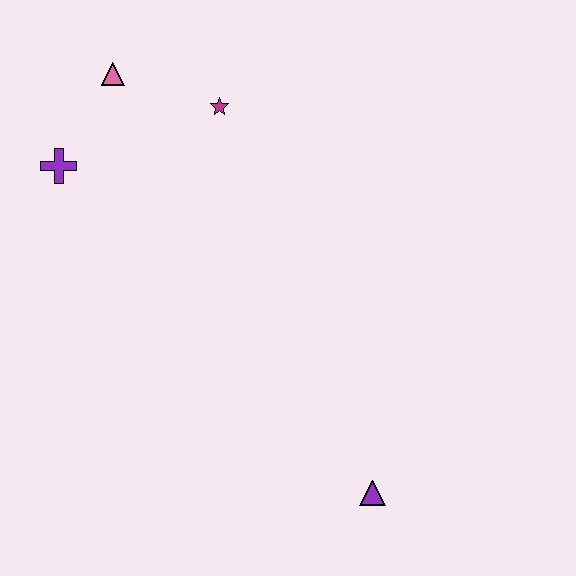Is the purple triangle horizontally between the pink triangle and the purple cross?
No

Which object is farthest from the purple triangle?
The pink triangle is farthest from the purple triangle.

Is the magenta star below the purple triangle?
No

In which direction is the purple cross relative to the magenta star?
The purple cross is to the left of the magenta star.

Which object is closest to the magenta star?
The pink triangle is closest to the magenta star.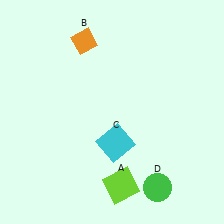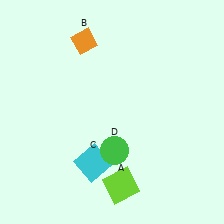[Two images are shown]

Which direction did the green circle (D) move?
The green circle (D) moved left.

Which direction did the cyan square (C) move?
The cyan square (C) moved left.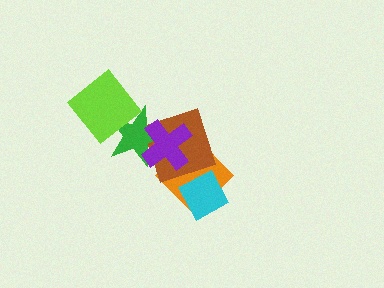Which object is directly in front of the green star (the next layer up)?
The lime diamond is directly in front of the green star.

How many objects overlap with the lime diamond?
1 object overlaps with the lime diamond.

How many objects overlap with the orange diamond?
3 objects overlap with the orange diamond.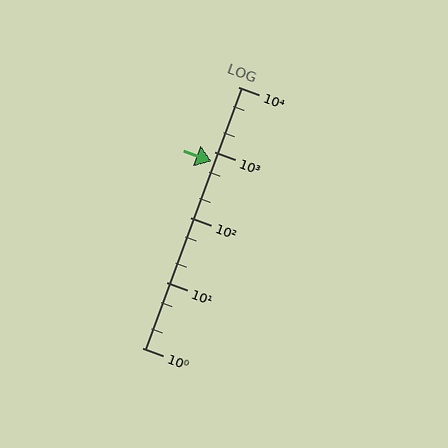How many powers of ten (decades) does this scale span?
The scale spans 4 decades, from 1 to 10000.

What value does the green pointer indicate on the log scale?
The pointer indicates approximately 710.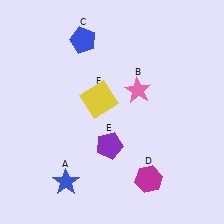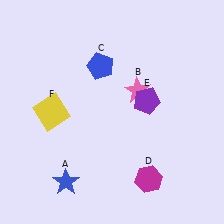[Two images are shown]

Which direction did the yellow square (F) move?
The yellow square (F) moved left.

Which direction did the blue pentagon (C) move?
The blue pentagon (C) moved down.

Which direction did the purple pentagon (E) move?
The purple pentagon (E) moved up.